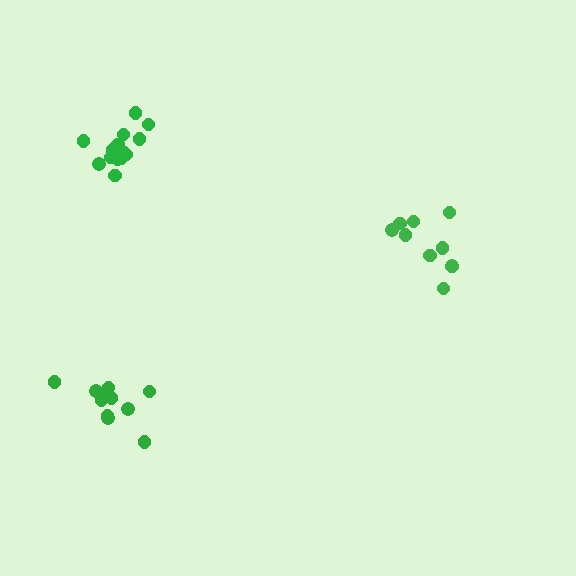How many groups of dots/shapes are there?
There are 3 groups.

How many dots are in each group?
Group 1: 11 dots, Group 2: 16 dots, Group 3: 10 dots (37 total).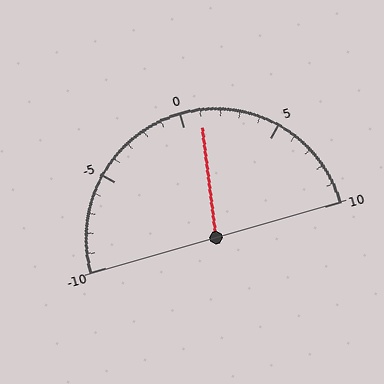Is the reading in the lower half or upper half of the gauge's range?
The reading is in the upper half of the range (-10 to 10).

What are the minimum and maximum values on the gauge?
The gauge ranges from -10 to 10.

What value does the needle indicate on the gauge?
The needle indicates approximately 1.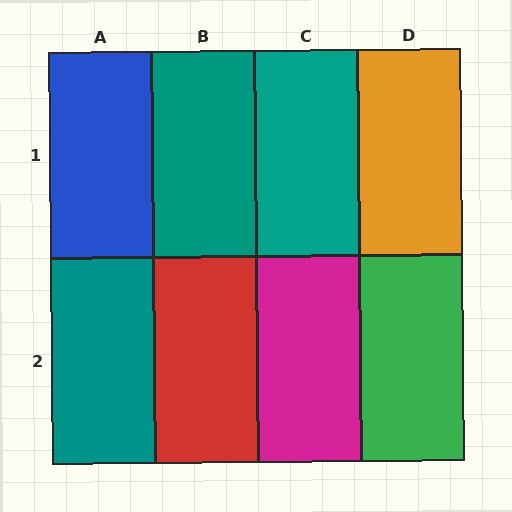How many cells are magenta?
1 cell is magenta.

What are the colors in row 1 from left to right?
Blue, teal, teal, orange.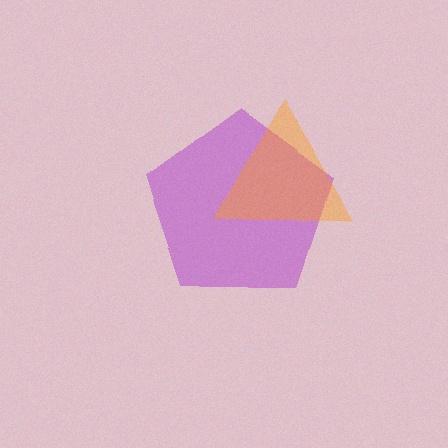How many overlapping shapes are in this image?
There are 2 overlapping shapes in the image.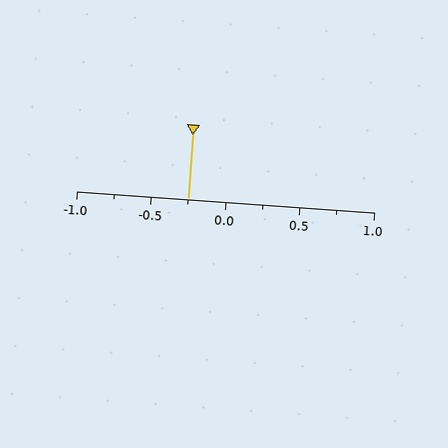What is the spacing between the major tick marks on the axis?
The major ticks are spaced 0.5 apart.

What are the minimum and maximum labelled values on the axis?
The axis runs from -1.0 to 1.0.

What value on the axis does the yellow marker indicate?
The marker indicates approximately -0.25.